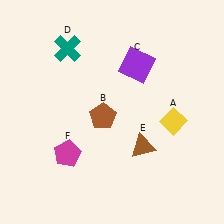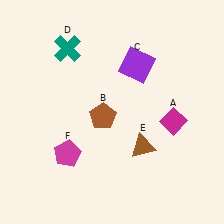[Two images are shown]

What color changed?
The diamond (A) changed from yellow in Image 1 to magenta in Image 2.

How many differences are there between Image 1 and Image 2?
There is 1 difference between the two images.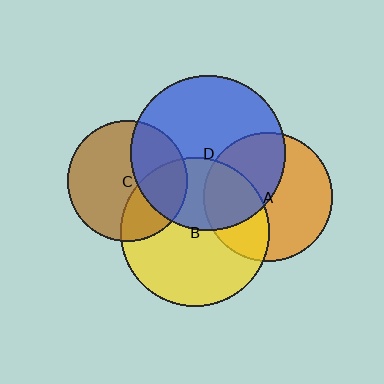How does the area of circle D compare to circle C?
Approximately 1.6 times.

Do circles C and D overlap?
Yes.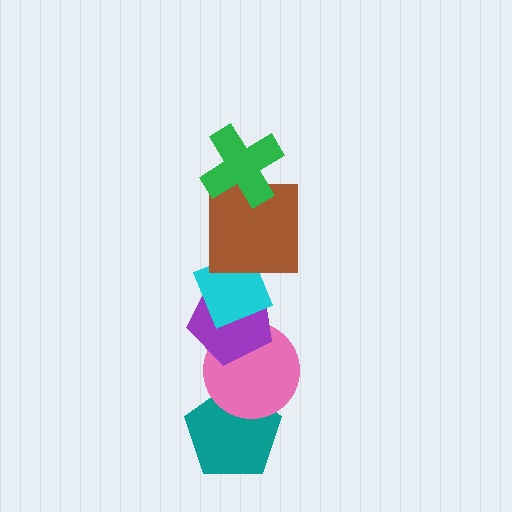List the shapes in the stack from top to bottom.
From top to bottom: the green cross, the brown square, the cyan diamond, the purple pentagon, the pink circle, the teal pentagon.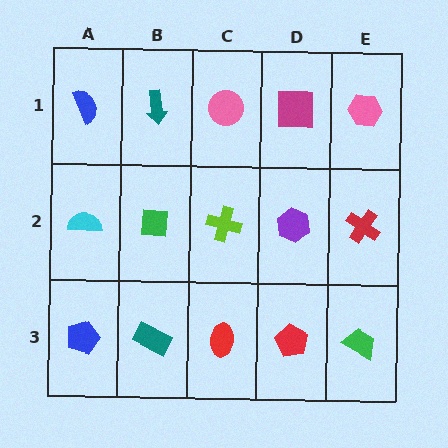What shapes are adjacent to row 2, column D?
A magenta square (row 1, column D), a red pentagon (row 3, column D), a lime cross (row 2, column C), a red cross (row 2, column E).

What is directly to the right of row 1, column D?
A pink hexagon.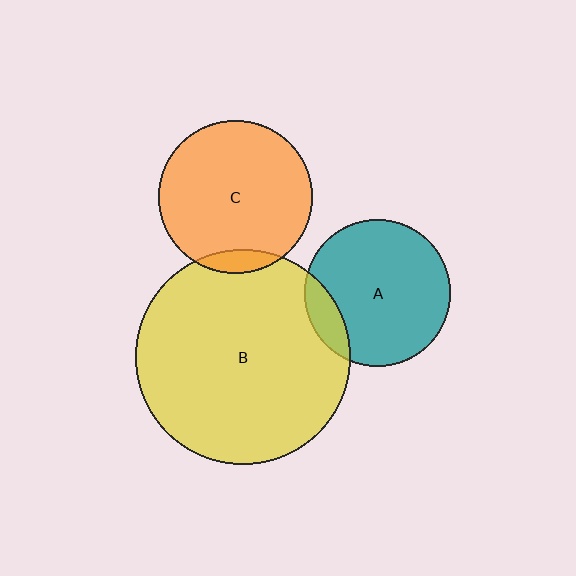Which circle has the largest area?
Circle B (yellow).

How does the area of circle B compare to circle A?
Approximately 2.1 times.